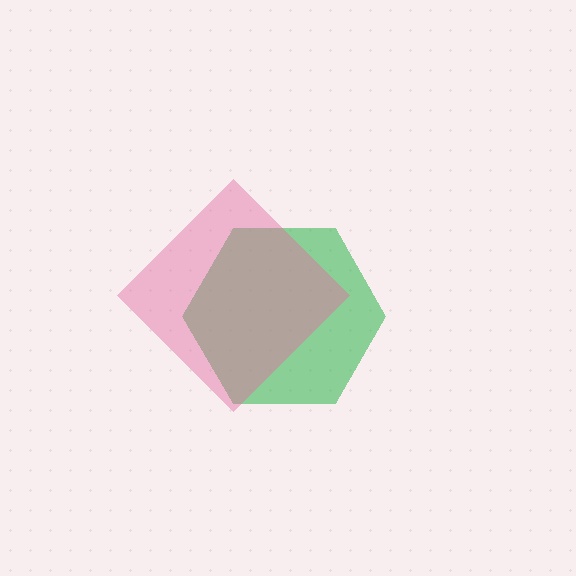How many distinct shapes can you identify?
There are 2 distinct shapes: a green hexagon, a pink diamond.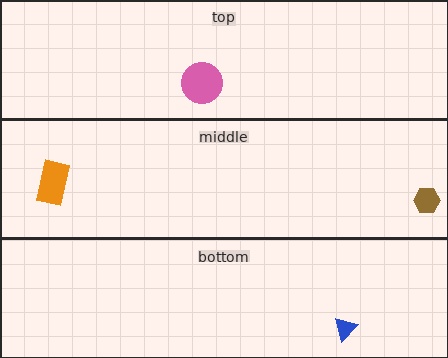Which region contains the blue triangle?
The bottom region.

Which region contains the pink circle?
The top region.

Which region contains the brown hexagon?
The middle region.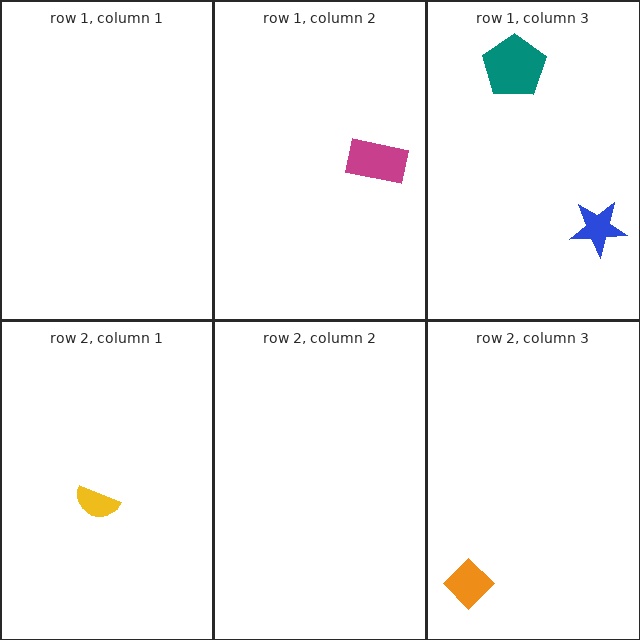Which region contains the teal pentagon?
The row 1, column 3 region.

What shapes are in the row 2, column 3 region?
The orange diamond.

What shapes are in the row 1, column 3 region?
The blue star, the teal pentagon.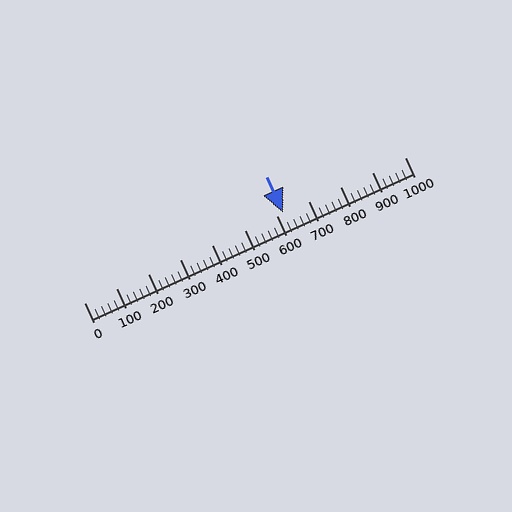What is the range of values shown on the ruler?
The ruler shows values from 0 to 1000.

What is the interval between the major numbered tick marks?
The major tick marks are spaced 100 units apart.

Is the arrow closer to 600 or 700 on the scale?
The arrow is closer to 600.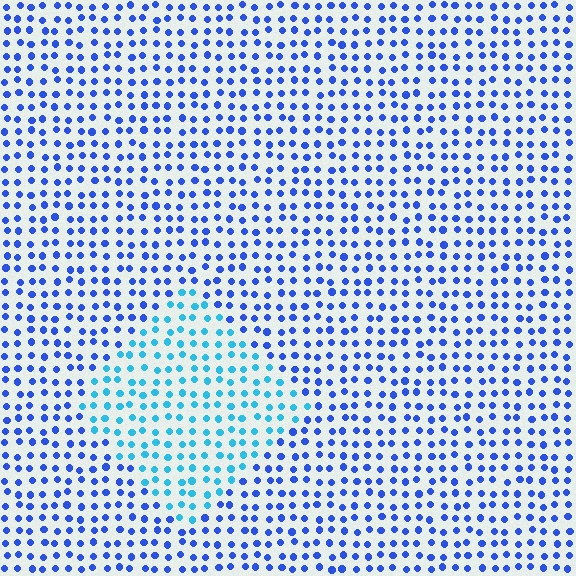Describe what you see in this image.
The image is filled with small blue elements in a uniform arrangement. A diamond-shaped region is visible where the elements are tinted to a slightly different hue, forming a subtle color boundary.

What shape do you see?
I see a diamond.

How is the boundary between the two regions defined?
The boundary is defined purely by a slight shift in hue (about 36 degrees). Spacing, size, and orientation are identical on both sides.